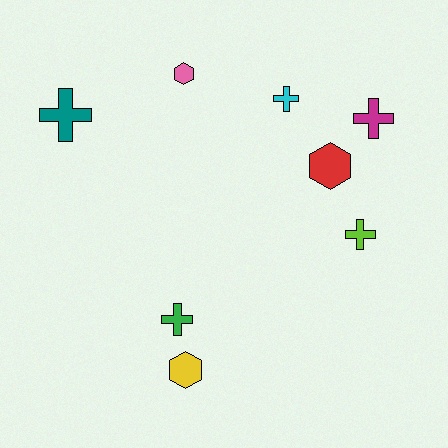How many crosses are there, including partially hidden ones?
There are 5 crosses.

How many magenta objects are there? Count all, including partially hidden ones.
There is 1 magenta object.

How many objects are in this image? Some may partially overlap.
There are 8 objects.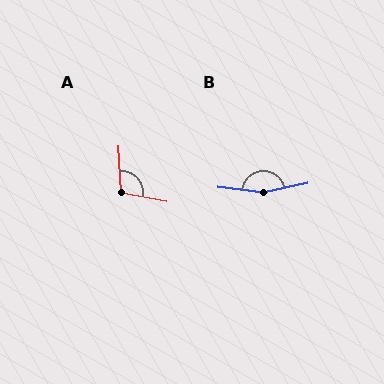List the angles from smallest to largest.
A (103°), B (162°).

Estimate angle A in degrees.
Approximately 103 degrees.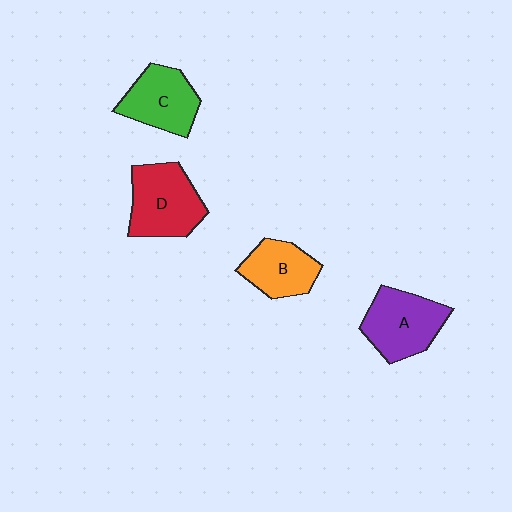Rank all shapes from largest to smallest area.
From largest to smallest: D (red), A (purple), C (green), B (orange).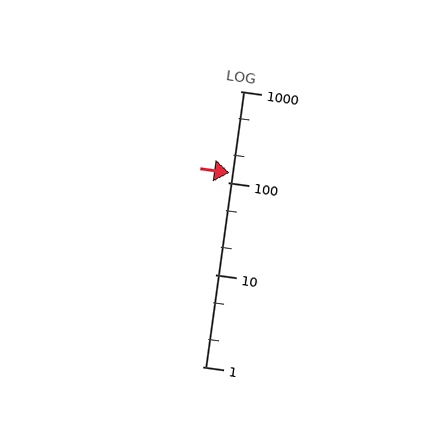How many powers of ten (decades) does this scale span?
The scale spans 3 decades, from 1 to 1000.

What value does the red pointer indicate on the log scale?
The pointer indicates approximately 130.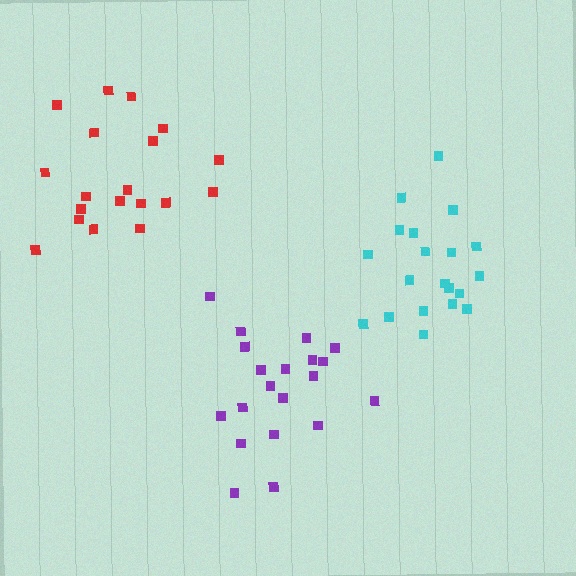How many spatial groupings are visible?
There are 3 spatial groupings.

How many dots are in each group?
Group 1: 20 dots, Group 2: 20 dots, Group 3: 19 dots (59 total).